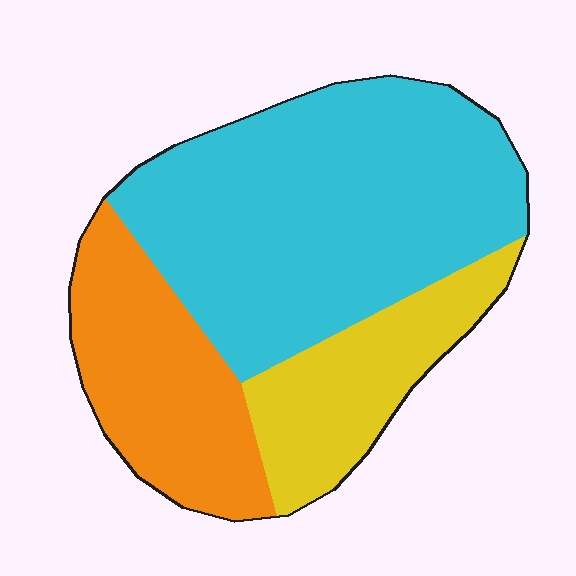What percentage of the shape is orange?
Orange covers roughly 25% of the shape.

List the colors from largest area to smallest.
From largest to smallest: cyan, orange, yellow.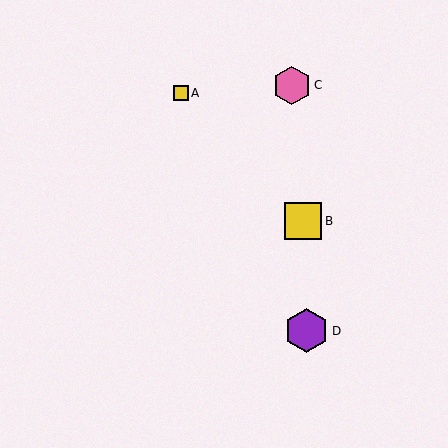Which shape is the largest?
The purple hexagon (labeled D) is the largest.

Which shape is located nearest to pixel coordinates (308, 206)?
The yellow square (labeled B) at (303, 221) is nearest to that location.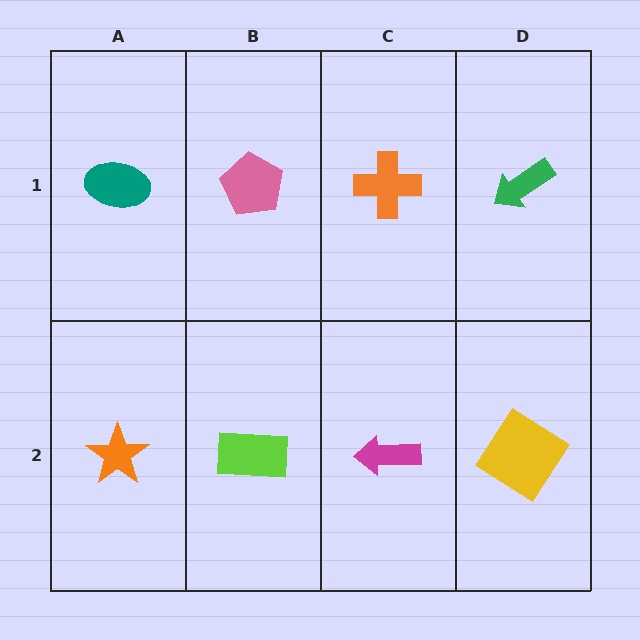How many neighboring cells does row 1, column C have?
3.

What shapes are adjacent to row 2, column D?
A green arrow (row 1, column D), a magenta arrow (row 2, column C).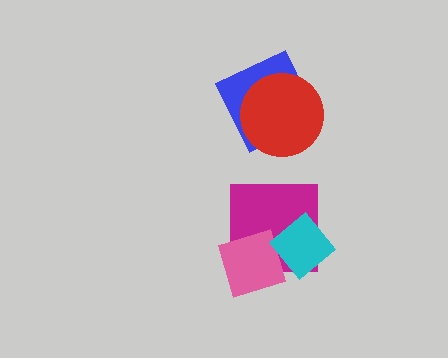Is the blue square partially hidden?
Yes, it is partially covered by another shape.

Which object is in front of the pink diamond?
The cyan diamond is in front of the pink diamond.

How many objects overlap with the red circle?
1 object overlaps with the red circle.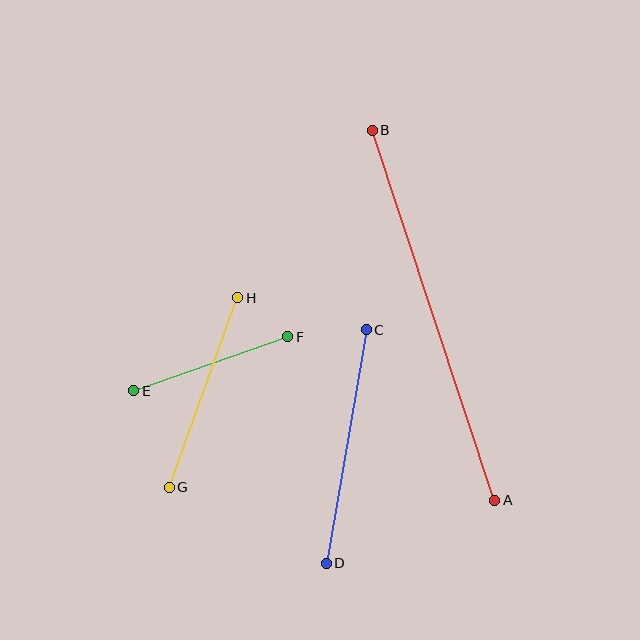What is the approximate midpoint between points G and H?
The midpoint is at approximately (203, 393) pixels.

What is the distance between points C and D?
The distance is approximately 237 pixels.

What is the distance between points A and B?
The distance is approximately 390 pixels.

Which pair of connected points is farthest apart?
Points A and B are farthest apart.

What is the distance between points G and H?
The distance is approximately 202 pixels.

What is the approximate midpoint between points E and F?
The midpoint is at approximately (211, 364) pixels.